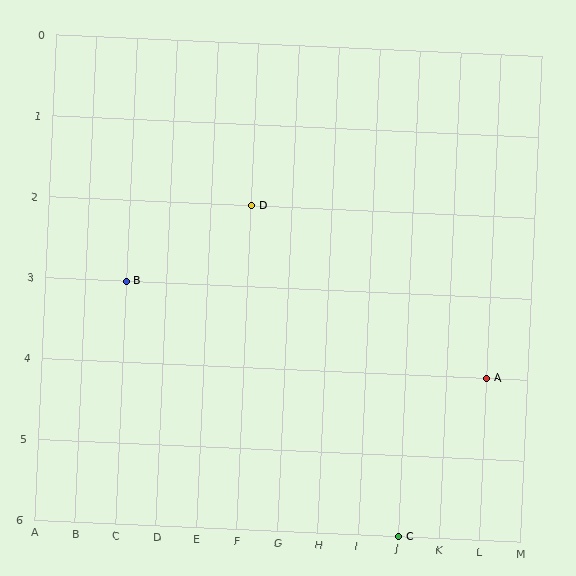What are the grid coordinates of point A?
Point A is at grid coordinates (L, 4).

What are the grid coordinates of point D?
Point D is at grid coordinates (F, 2).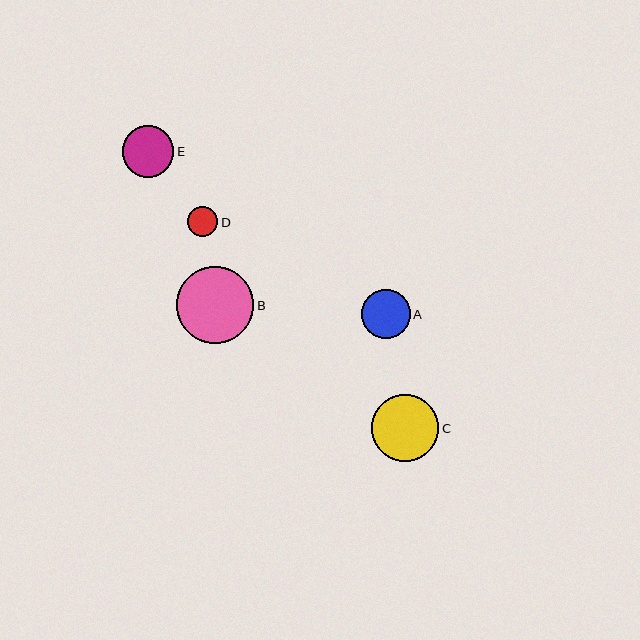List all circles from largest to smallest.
From largest to smallest: B, C, E, A, D.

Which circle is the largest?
Circle B is the largest with a size of approximately 77 pixels.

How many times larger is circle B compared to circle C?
Circle B is approximately 1.1 times the size of circle C.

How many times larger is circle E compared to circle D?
Circle E is approximately 1.7 times the size of circle D.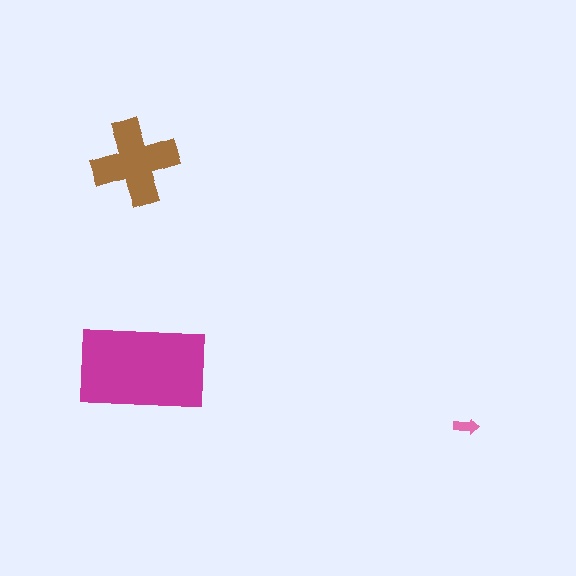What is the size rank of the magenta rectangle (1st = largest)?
1st.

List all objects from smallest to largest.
The pink arrow, the brown cross, the magenta rectangle.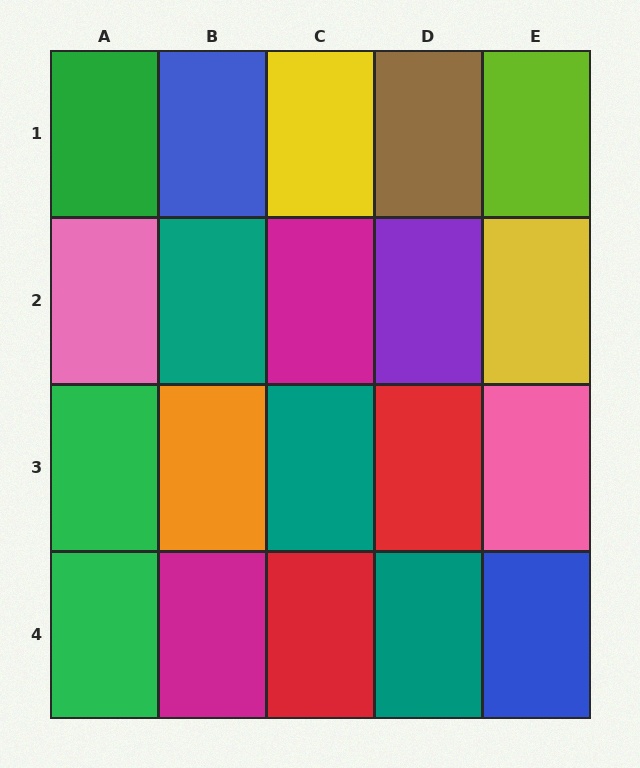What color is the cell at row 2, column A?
Pink.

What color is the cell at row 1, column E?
Lime.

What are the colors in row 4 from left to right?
Green, magenta, red, teal, blue.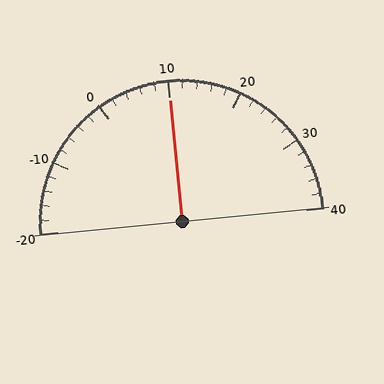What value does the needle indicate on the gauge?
The needle indicates approximately 10.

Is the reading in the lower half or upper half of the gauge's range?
The reading is in the upper half of the range (-20 to 40).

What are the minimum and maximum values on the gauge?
The gauge ranges from -20 to 40.